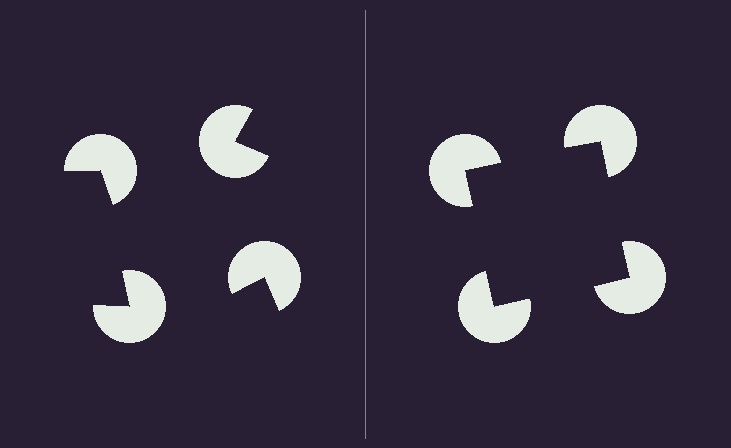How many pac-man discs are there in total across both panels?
8 — 4 on each side.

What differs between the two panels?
The pac-man discs are positioned identically on both sides; only the wedge orientations differ. On the right they align to a square; on the left they are misaligned.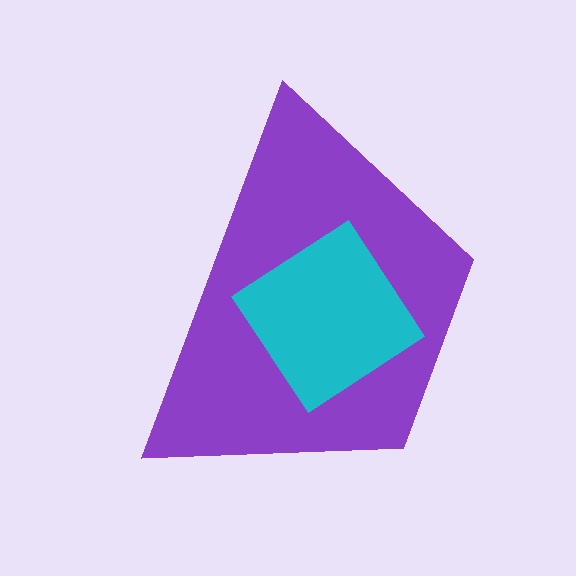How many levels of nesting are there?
2.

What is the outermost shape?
The purple trapezoid.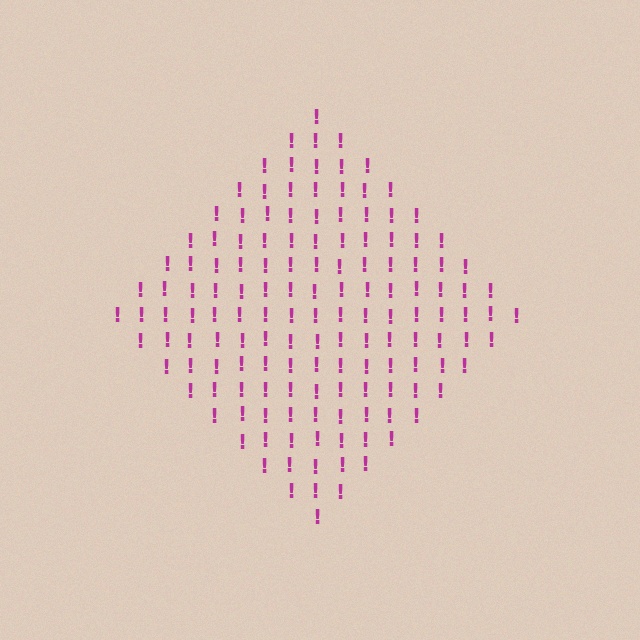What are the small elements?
The small elements are exclamation marks.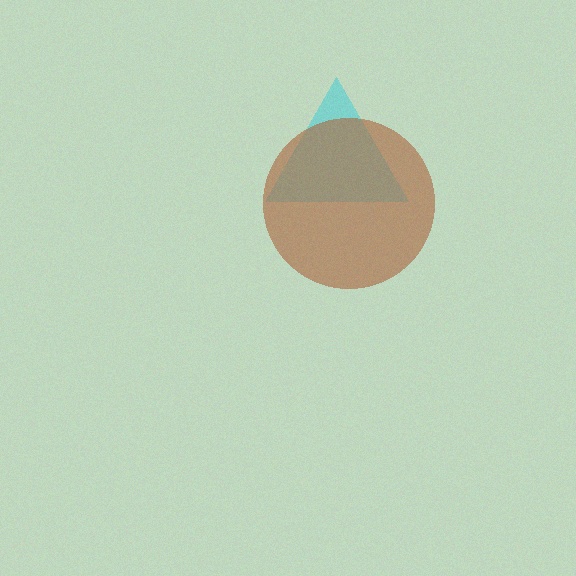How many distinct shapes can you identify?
There are 2 distinct shapes: a cyan triangle, a brown circle.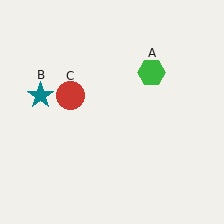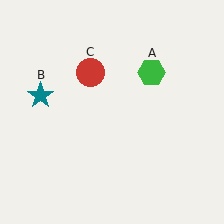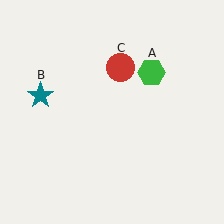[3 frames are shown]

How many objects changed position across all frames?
1 object changed position: red circle (object C).